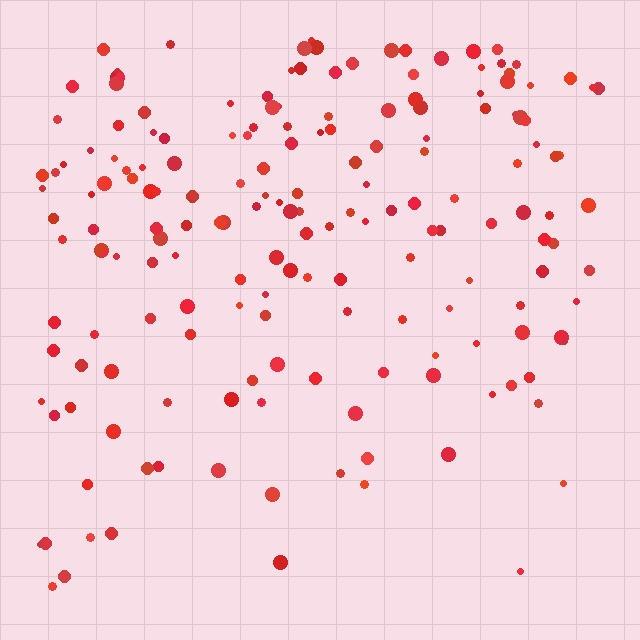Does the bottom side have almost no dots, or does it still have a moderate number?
Still a moderate number, just noticeably fewer than the top.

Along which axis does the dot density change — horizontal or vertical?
Vertical.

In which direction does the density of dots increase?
From bottom to top, with the top side densest.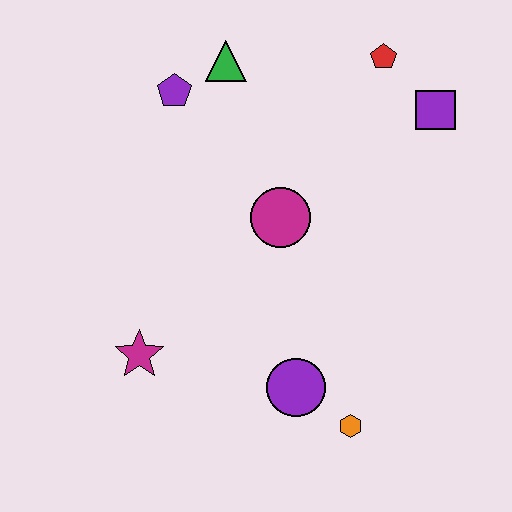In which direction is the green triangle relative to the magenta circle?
The green triangle is above the magenta circle.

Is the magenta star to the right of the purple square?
No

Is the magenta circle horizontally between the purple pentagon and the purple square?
Yes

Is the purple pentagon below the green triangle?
Yes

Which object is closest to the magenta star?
The purple circle is closest to the magenta star.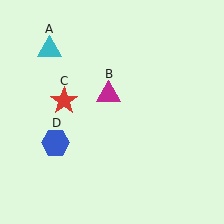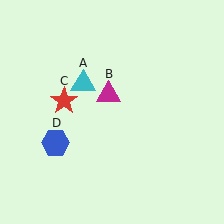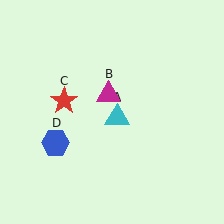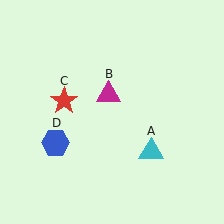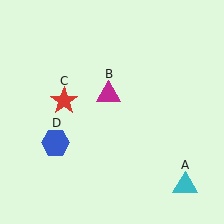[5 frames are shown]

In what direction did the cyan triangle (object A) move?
The cyan triangle (object A) moved down and to the right.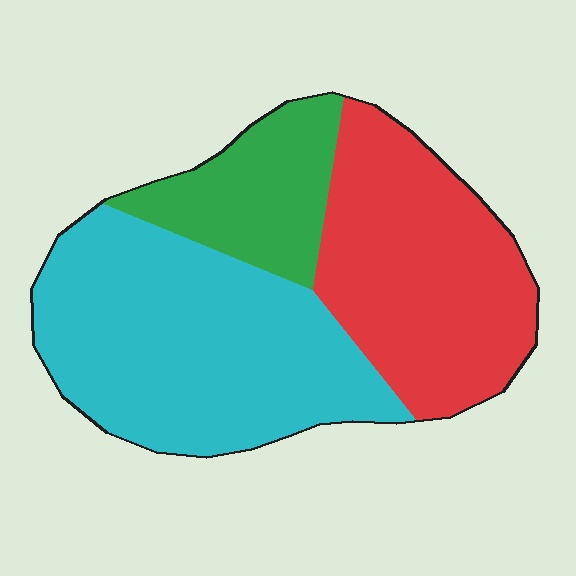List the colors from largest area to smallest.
From largest to smallest: cyan, red, green.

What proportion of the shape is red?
Red takes up about three eighths (3/8) of the shape.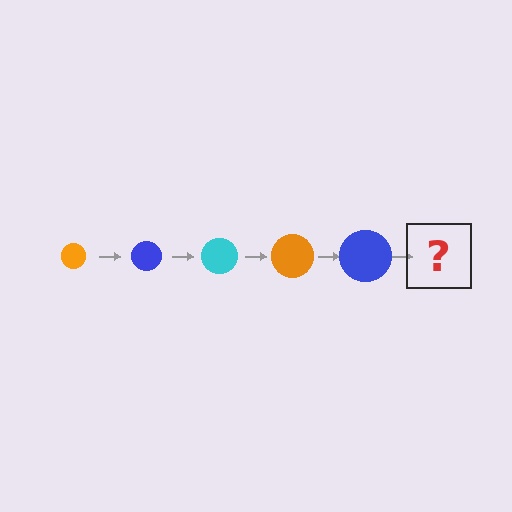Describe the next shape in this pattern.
It should be a cyan circle, larger than the previous one.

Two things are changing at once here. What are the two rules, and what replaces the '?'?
The two rules are that the circle grows larger each step and the color cycles through orange, blue, and cyan. The '?' should be a cyan circle, larger than the previous one.